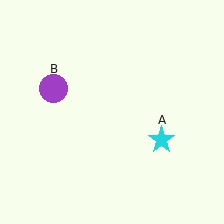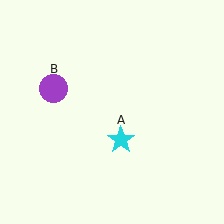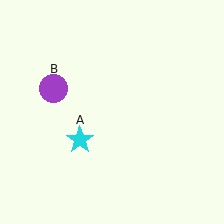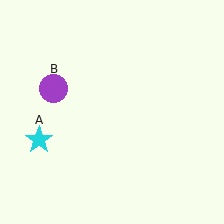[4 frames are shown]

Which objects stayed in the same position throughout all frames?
Purple circle (object B) remained stationary.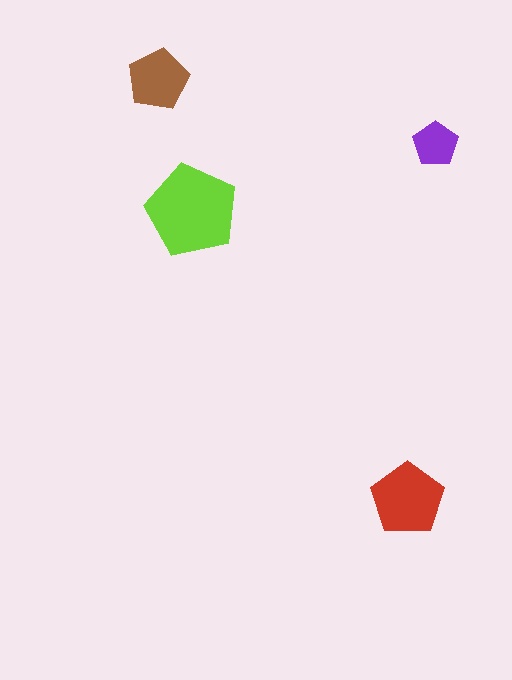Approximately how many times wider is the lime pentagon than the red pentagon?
About 1.5 times wider.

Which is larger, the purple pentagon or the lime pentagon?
The lime one.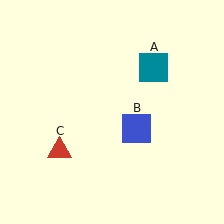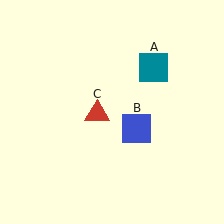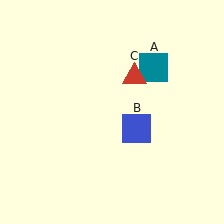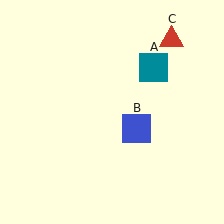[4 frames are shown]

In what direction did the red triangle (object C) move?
The red triangle (object C) moved up and to the right.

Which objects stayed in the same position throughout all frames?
Teal square (object A) and blue square (object B) remained stationary.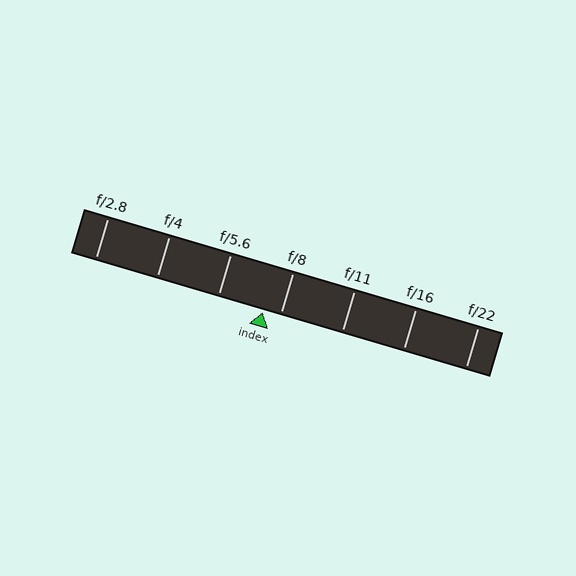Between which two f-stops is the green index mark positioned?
The index mark is between f/5.6 and f/8.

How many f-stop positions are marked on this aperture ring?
There are 7 f-stop positions marked.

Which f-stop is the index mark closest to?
The index mark is closest to f/8.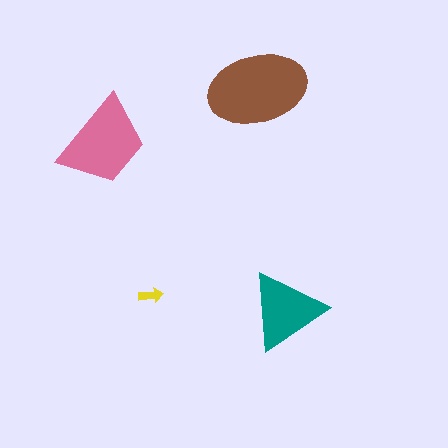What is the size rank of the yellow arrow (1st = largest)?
4th.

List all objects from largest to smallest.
The brown ellipse, the pink trapezoid, the teal triangle, the yellow arrow.